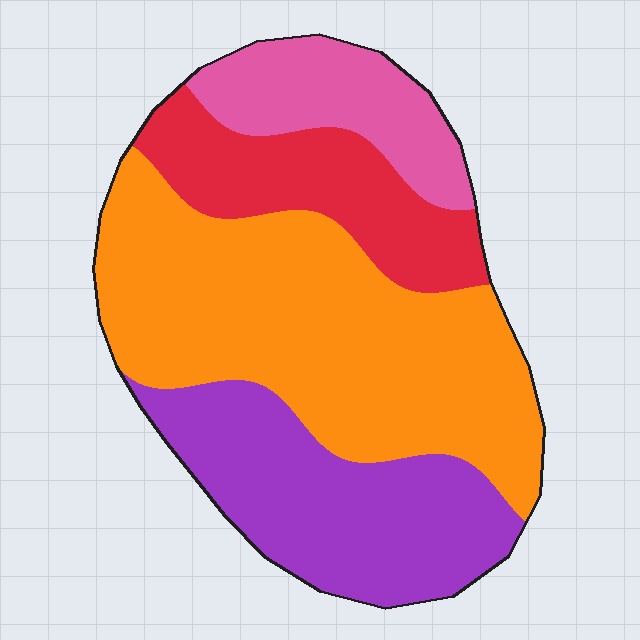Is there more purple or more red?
Purple.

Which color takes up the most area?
Orange, at roughly 45%.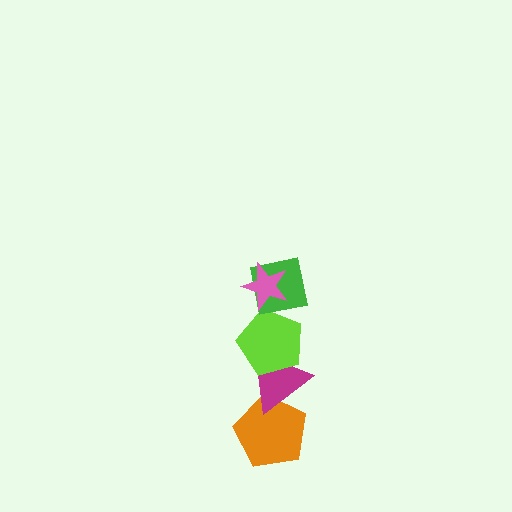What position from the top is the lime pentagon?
The lime pentagon is 3rd from the top.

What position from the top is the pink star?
The pink star is 1st from the top.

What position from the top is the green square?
The green square is 2nd from the top.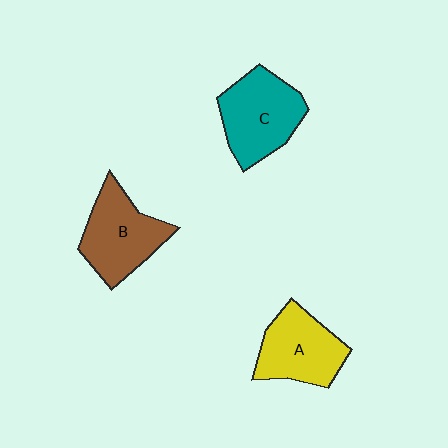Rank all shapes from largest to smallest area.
From largest to smallest: C (teal), B (brown), A (yellow).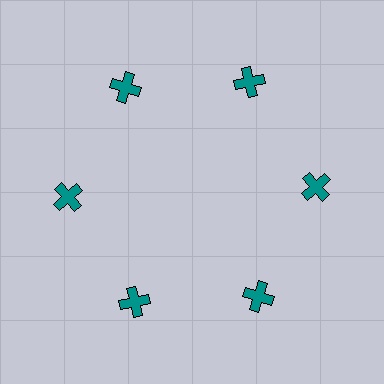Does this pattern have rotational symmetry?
Yes, this pattern has 6-fold rotational symmetry. It looks the same after rotating 60 degrees around the center.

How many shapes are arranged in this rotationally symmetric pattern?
There are 6 shapes, arranged in 6 groups of 1.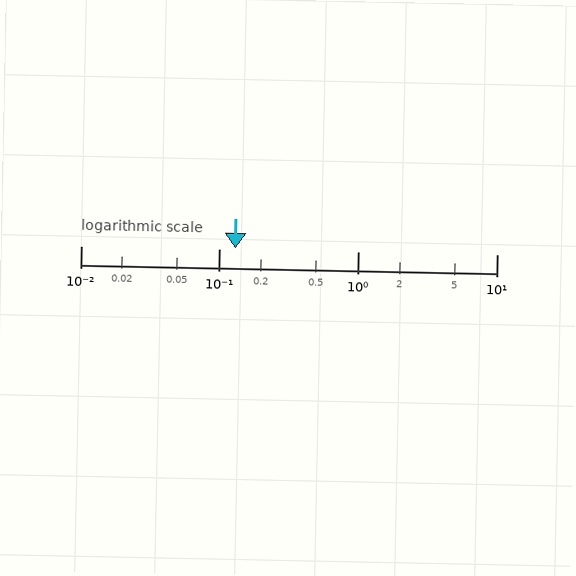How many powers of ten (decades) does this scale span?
The scale spans 3 decades, from 0.01 to 10.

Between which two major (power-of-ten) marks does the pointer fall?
The pointer is between 0.1 and 1.